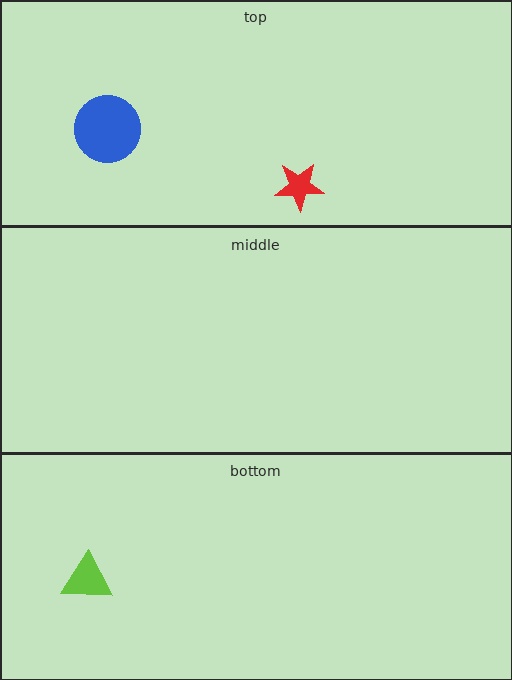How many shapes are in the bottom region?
1.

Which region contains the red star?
The top region.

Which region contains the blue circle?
The top region.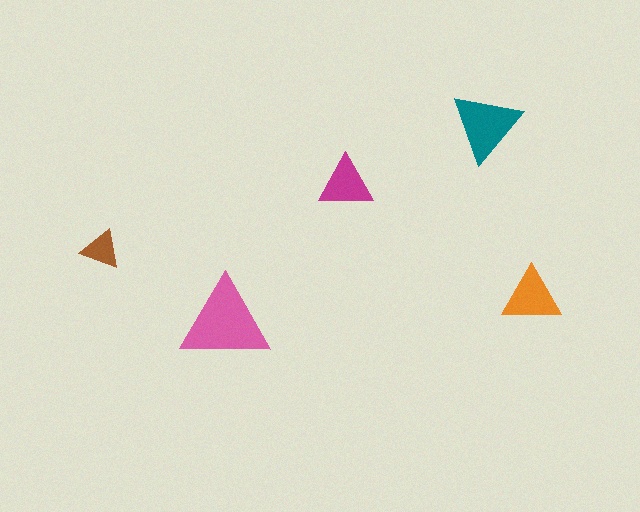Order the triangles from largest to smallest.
the pink one, the teal one, the orange one, the magenta one, the brown one.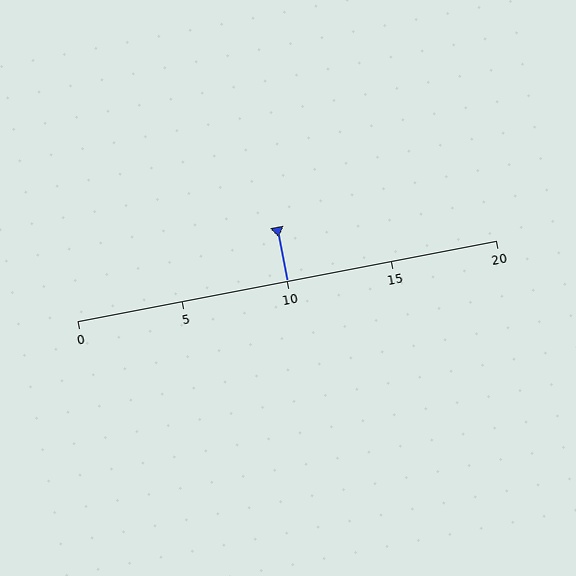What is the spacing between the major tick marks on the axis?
The major ticks are spaced 5 apart.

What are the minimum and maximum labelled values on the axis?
The axis runs from 0 to 20.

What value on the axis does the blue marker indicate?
The marker indicates approximately 10.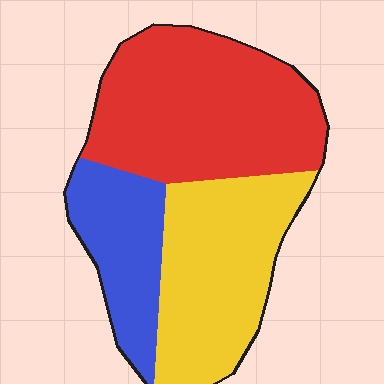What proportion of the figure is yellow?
Yellow takes up between a third and a half of the figure.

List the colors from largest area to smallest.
From largest to smallest: red, yellow, blue.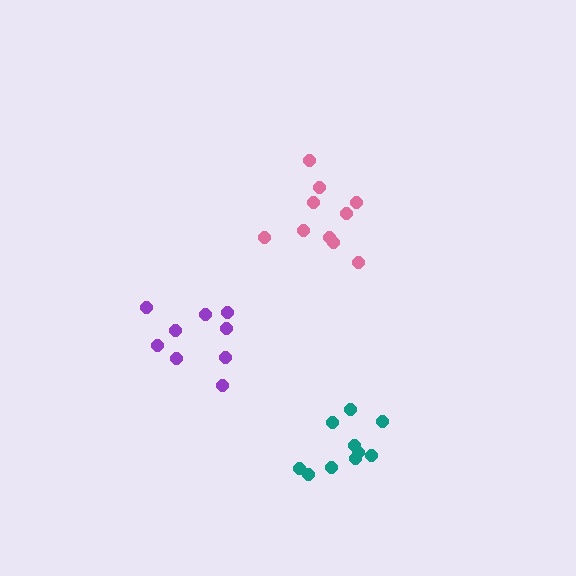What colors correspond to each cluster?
The clusters are colored: purple, pink, teal.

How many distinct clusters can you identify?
There are 3 distinct clusters.